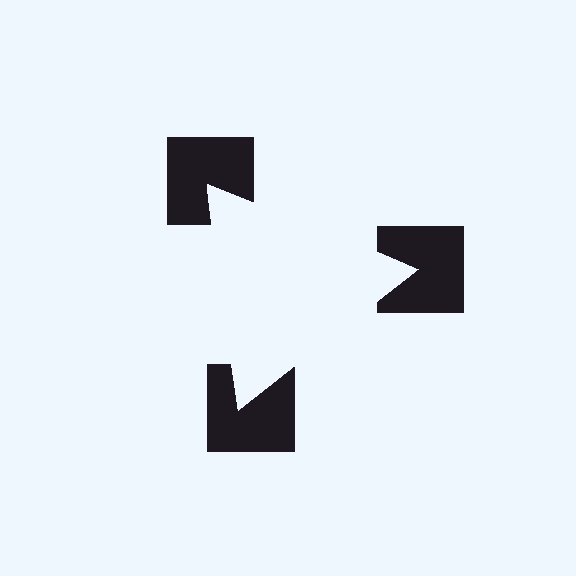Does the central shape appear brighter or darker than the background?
It typically appears slightly brighter than the background, even though no actual brightness change is drawn.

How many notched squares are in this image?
There are 3 — one at each vertex of the illusory triangle.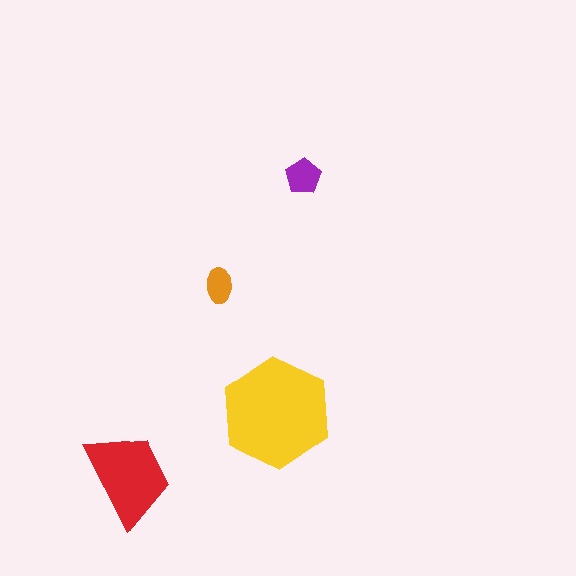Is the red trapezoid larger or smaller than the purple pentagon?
Larger.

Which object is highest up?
The purple pentagon is topmost.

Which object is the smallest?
The orange ellipse.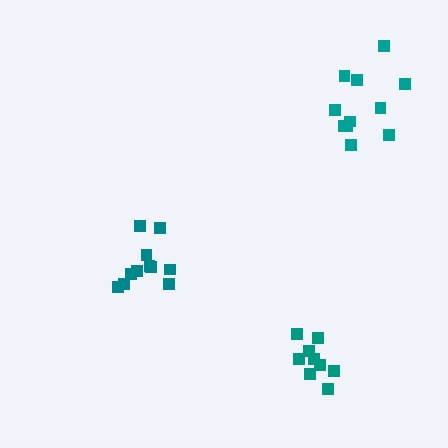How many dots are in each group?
Group 1: 9 dots, Group 2: 11 dots, Group 3: 11 dots (31 total).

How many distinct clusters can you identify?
There are 3 distinct clusters.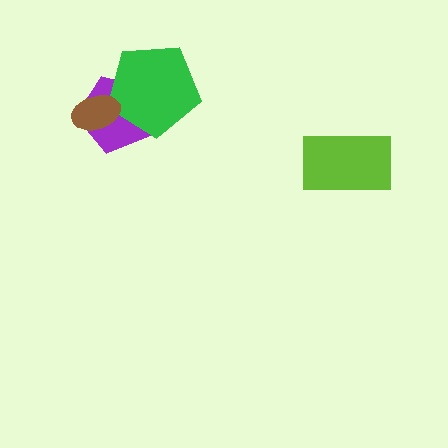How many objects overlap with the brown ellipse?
2 objects overlap with the brown ellipse.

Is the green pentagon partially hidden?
Yes, it is partially covered by another shape.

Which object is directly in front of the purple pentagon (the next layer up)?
The green pentagon is directly in front of the purple pentagon.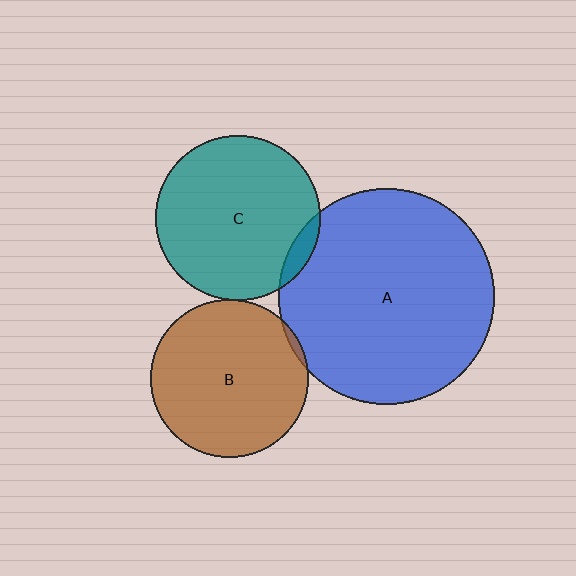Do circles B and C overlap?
Yes.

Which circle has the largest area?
Circle A (blue).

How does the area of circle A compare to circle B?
Approximately 1.9 times.